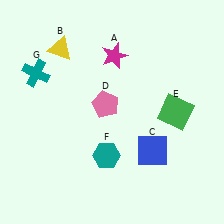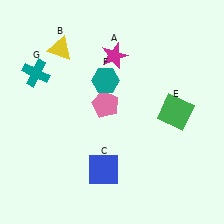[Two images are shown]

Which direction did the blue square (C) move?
The blue square (C) moved left.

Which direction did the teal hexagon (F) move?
The teal hexagon (F) moved up.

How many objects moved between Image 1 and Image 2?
2 objects moved between the two images.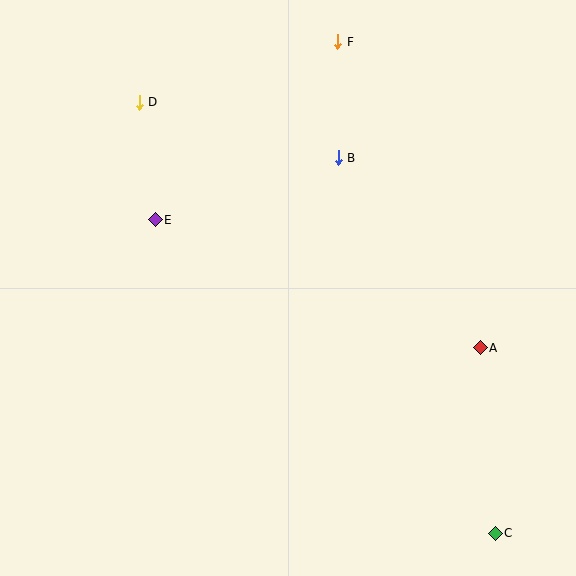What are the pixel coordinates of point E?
Point E is at (155, 220).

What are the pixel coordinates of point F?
Point F is at (338, 42).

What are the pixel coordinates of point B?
Point B is at (338, 158).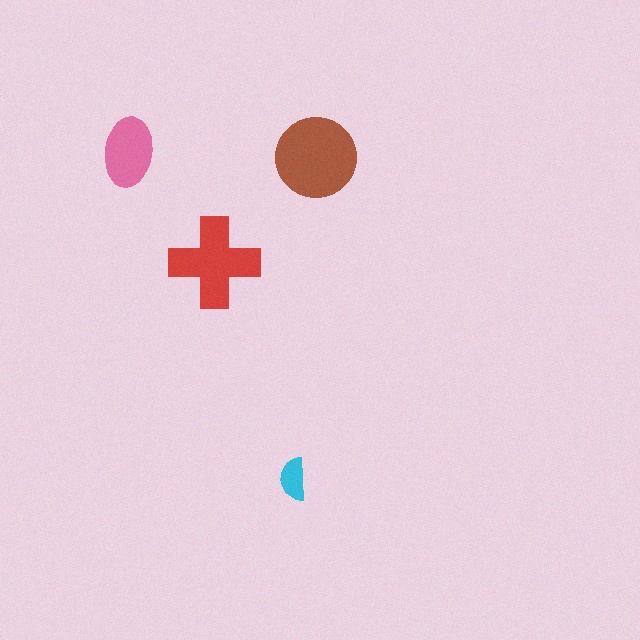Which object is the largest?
The brown circle.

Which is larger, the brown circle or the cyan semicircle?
The brown circle.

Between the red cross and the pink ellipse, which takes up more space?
The red cross.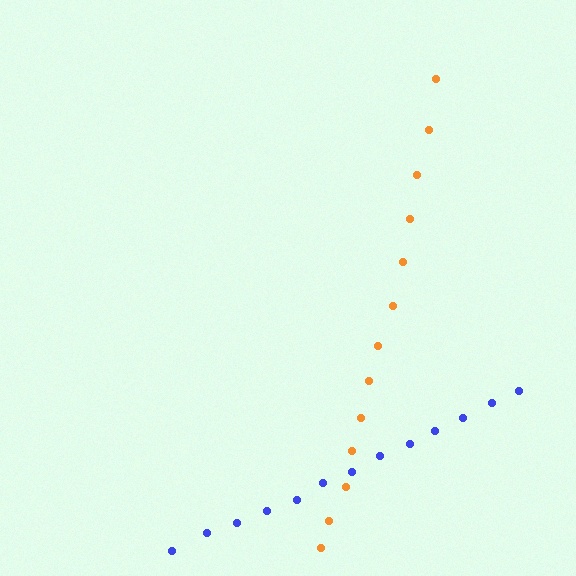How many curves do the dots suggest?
There are 2 distinct paths.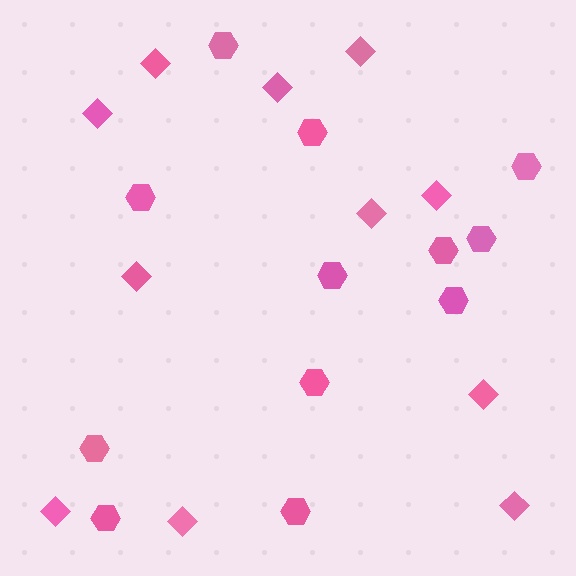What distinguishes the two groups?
There are 2 groups: one group of diamonds (11) and one group of hexagons (12).